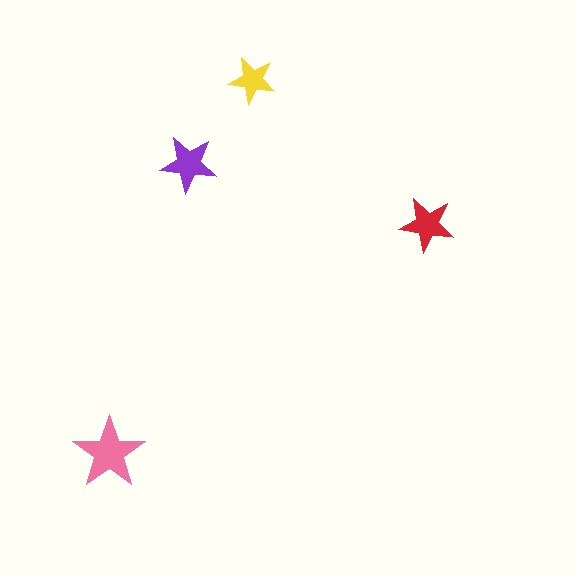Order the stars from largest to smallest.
the pink one, the purple one, the red one, the yellow one.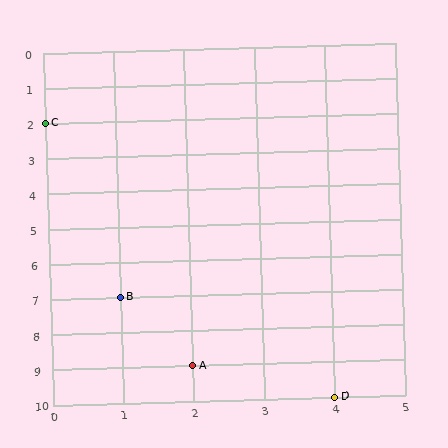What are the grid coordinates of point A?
Point A is at grid coordinates (2, 9).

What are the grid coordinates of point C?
Point C is at grid coordinates (0, 2).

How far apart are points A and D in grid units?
Points A and D are 2 columns and 1 row apart (about 2.2 grid units diagonally).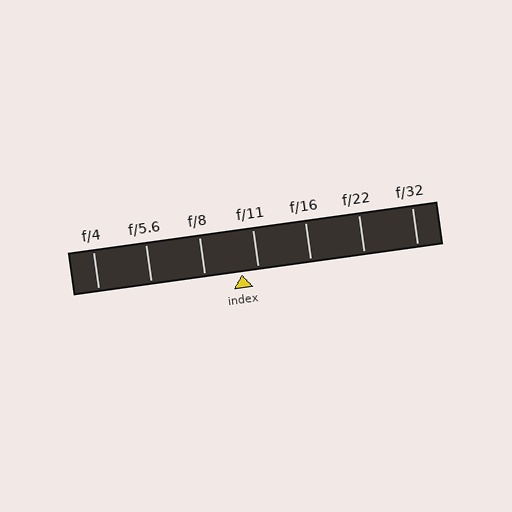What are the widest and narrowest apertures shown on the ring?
The widest aperture shown is f/4 and the narrowest is f/32.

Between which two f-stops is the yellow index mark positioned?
The index mark is between f/8 and f/11.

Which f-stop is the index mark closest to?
The index mark is closest to f/11.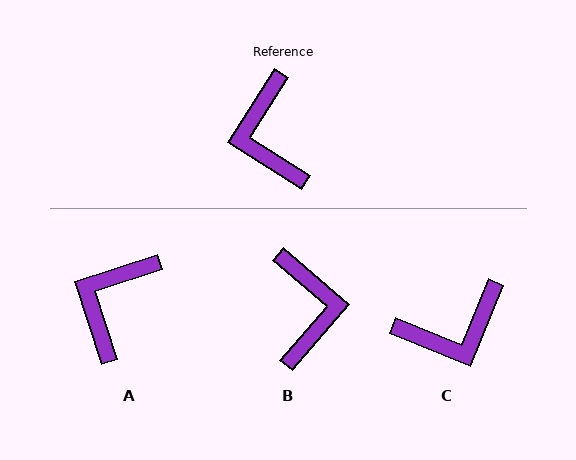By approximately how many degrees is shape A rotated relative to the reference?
Approximately 40 degrees clockwise.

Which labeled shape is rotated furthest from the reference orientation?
B, about 172 degrees away.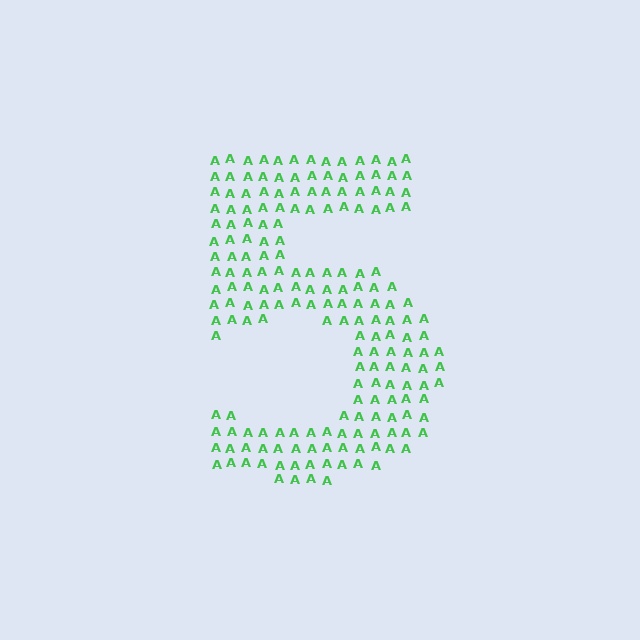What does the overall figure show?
The overall figure shows the digit 5.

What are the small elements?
The small elements are letter A's.